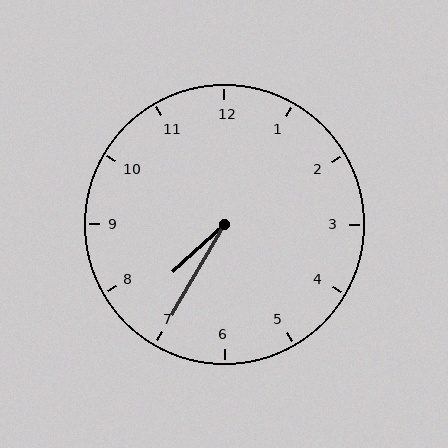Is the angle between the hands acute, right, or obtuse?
It is acute.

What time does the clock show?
7:35.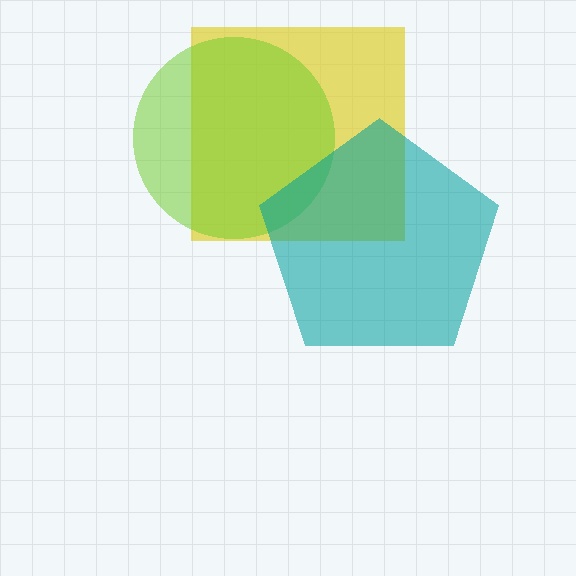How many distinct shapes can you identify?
There are 3 distinct shapes: a yellow square, a lime circle, a teal pentagon.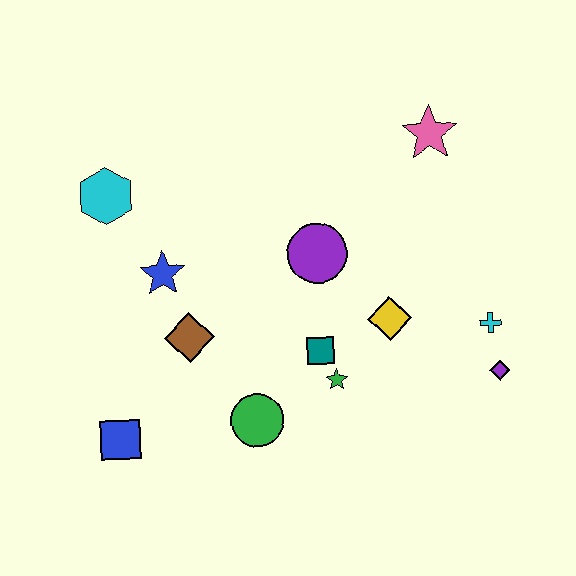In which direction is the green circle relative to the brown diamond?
The green circle is below the brown diamond.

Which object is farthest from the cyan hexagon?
The purple diamond is farthest from the cyan hexagon.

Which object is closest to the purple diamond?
The cyan cross is closest to the purple diamond.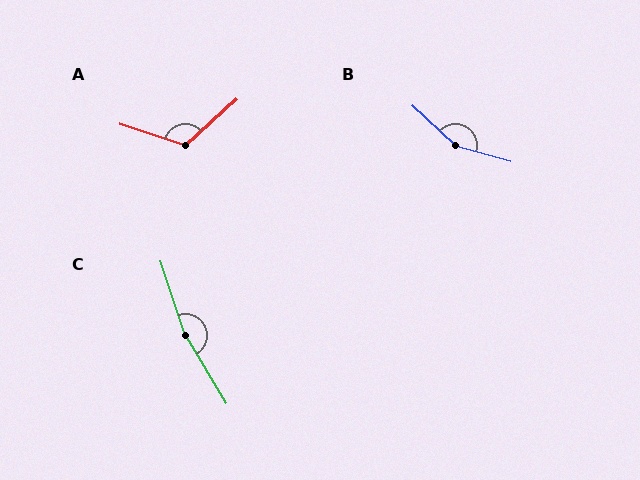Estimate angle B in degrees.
Approximately 153 degrees.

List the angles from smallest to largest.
A (119°), B (153°), C (167°).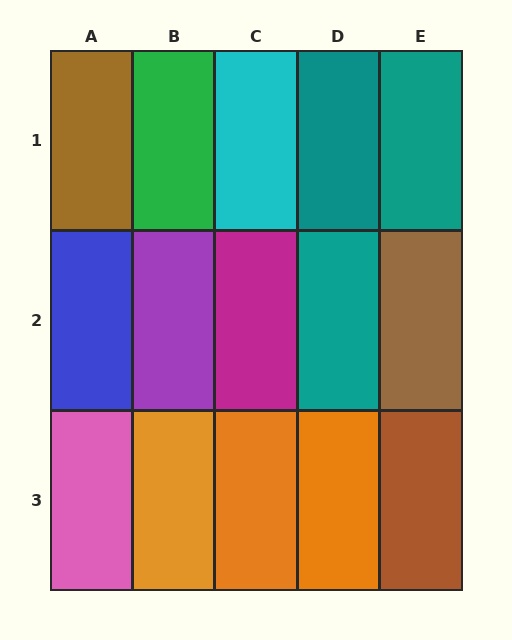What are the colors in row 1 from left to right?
Brown, green, cyan, teal, teal.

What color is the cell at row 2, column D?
Teal.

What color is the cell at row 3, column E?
Brown.